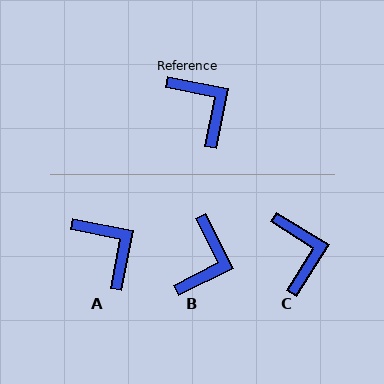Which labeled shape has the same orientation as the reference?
A.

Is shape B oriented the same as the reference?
No, it is off by about 52 degrees.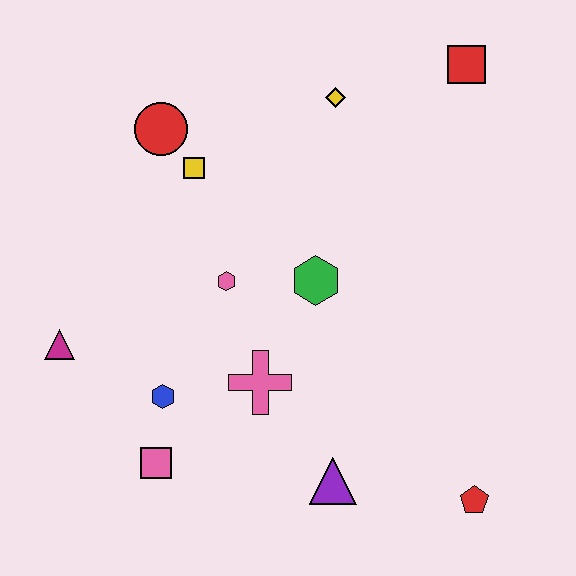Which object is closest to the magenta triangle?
The blue hexagon is closest to the magenta triangle.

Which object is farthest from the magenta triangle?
The red square is farthest from the magenta triangle.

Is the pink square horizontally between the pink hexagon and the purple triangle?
No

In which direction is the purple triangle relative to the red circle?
The purple triangle is below the red circle.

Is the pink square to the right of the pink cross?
No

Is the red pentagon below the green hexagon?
Yes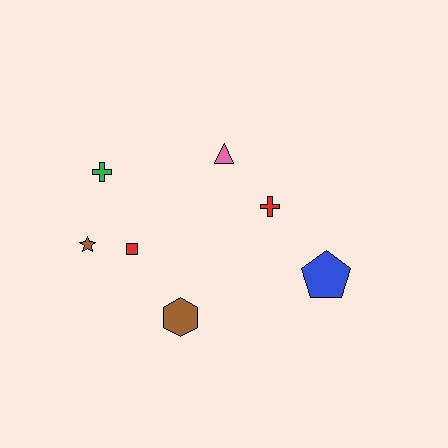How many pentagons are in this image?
There is 1 pentagon.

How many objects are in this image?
There are 7 objects.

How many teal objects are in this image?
There are no teal objects.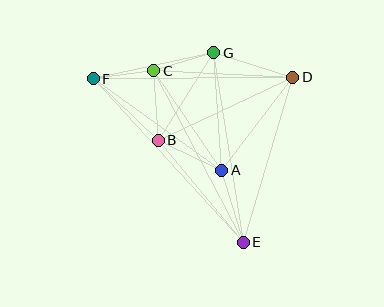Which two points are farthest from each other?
Points E and F are farthest from each other.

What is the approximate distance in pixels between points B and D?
The distance between B and D is approximately 149 pixels.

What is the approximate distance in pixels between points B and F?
The distance between B and F is approximately 89 pixels.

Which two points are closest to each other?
Points C and F are closest to each other.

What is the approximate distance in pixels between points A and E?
The distance between A and E is approximately 75 pixels.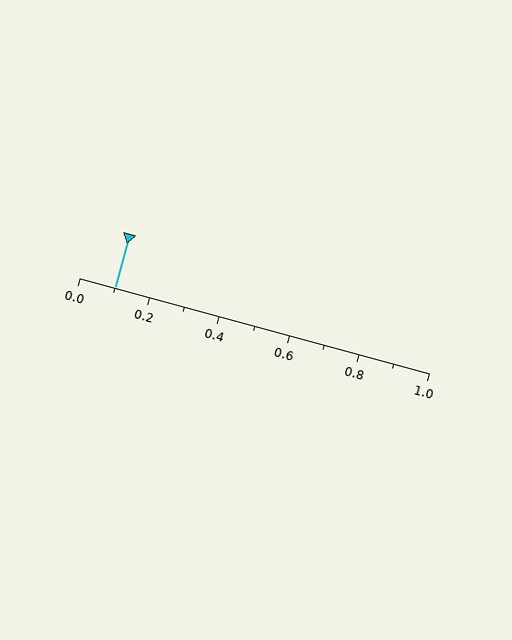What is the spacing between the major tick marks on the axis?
The major ticks are spaced 0.2 apart.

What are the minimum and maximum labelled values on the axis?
The axis runs from 0.0 to 1.0.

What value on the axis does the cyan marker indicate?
The marker indicates approximately 0.1.